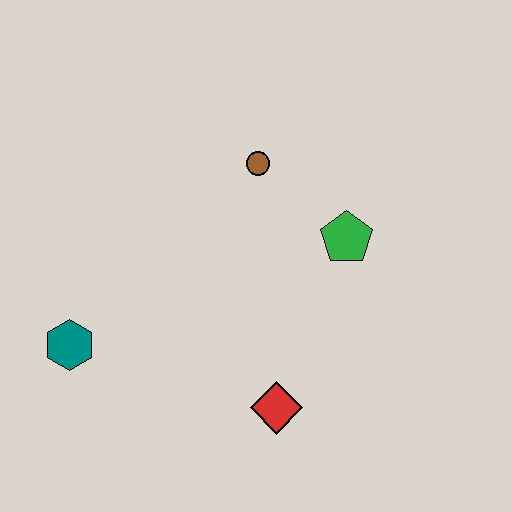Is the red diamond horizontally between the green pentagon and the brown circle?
Yes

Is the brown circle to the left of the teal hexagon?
No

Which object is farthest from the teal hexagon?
The green pentagon is farthest from the teal hexagon.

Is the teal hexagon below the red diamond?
No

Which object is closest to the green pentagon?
The brown circle is closest to the green pentagon.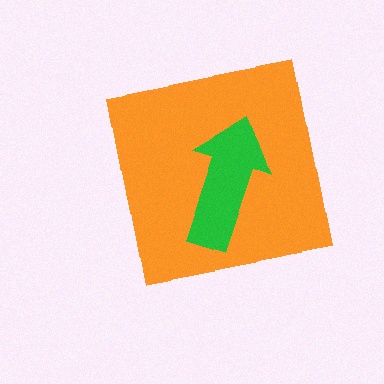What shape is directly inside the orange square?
The green arrow.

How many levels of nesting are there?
2.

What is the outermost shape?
The orange square.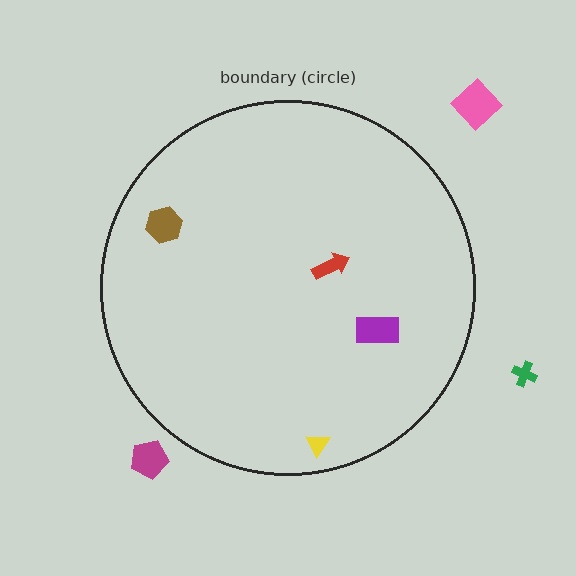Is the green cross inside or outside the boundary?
Outside.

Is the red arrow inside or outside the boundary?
Inside.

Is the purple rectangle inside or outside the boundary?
Inside.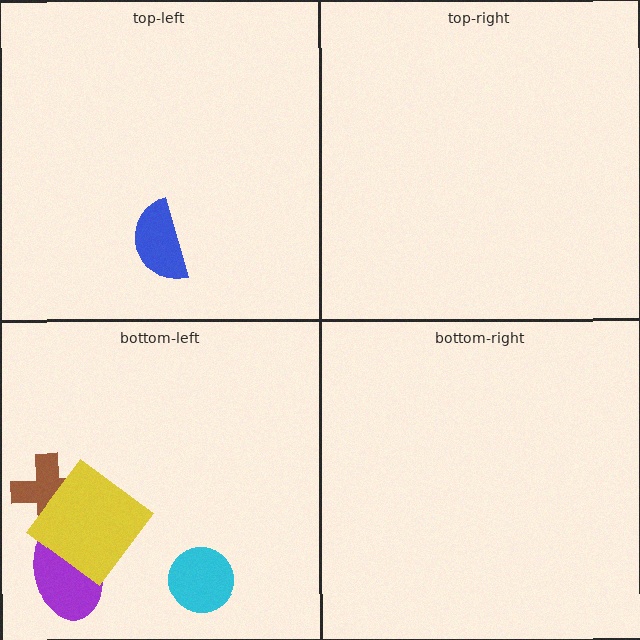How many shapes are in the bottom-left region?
4.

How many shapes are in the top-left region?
1.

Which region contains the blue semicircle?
The top-left region.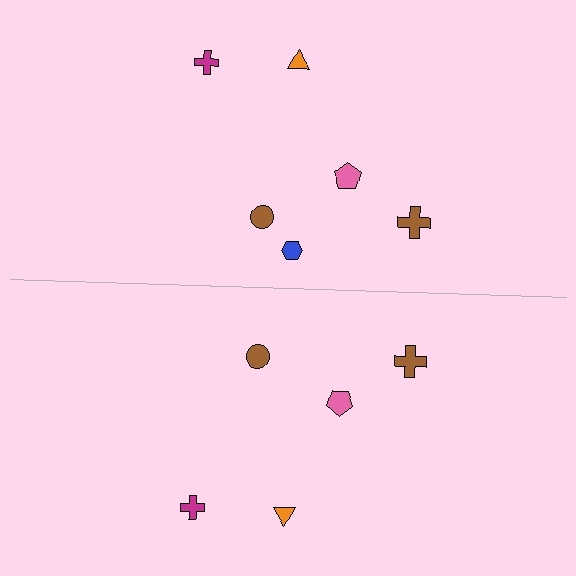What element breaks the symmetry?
A blue hexagon is missing from the bottom side.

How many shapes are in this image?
There are 11 shapes in this image.